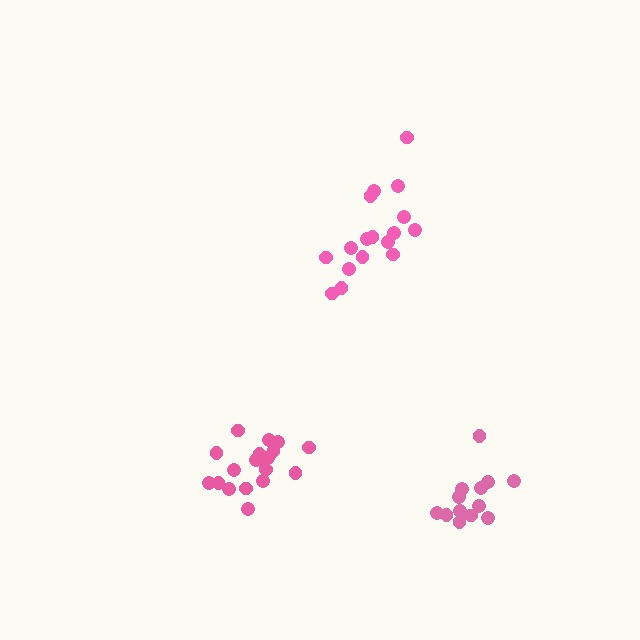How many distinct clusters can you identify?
There are 3 distinct clusters.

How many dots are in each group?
Group 1: 19 dots, Group 2: 17 dots, Group 3: 13 dots (49 total).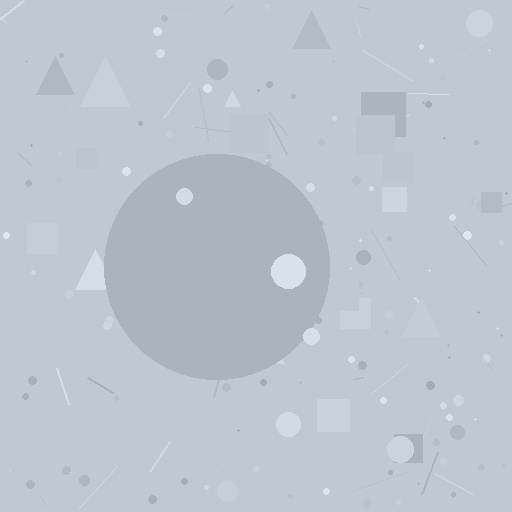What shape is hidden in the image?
A circle is hidden in the image.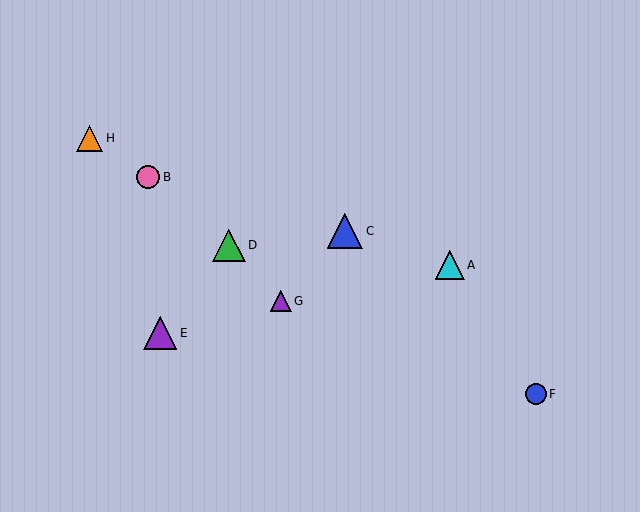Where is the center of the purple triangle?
The center of the purple triangle is at (160, 333).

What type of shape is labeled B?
Shape B is a pink circle.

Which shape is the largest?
The blue triangle (labeled C) is the largest.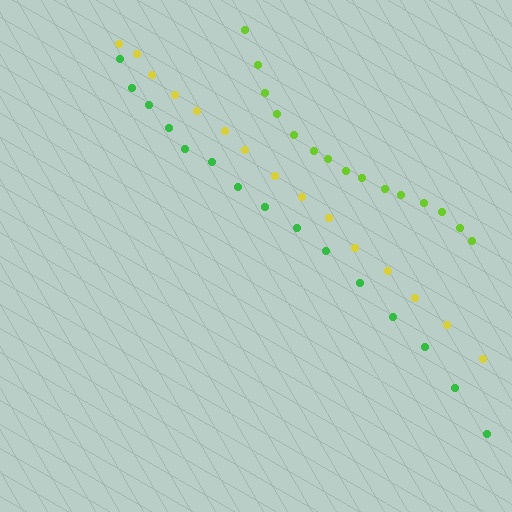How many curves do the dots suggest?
There are 3 distinct paths.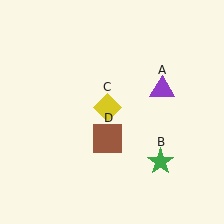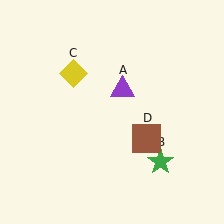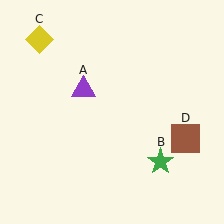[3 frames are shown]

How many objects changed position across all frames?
3 objects changed position: purple triangle (object A), yellow diamond (object C), brown square (object D).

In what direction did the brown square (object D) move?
The brown square (object D) moved right.